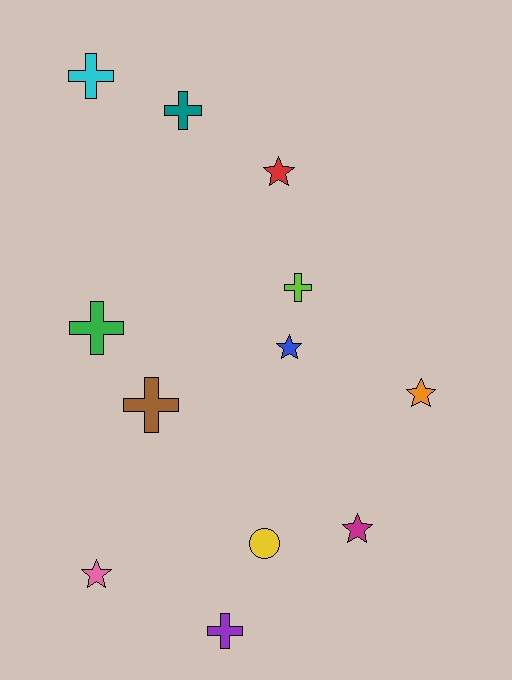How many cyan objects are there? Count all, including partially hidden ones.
There is 1 cyan object.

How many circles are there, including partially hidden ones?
There is 1 circle.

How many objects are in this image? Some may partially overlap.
There are 12 objects.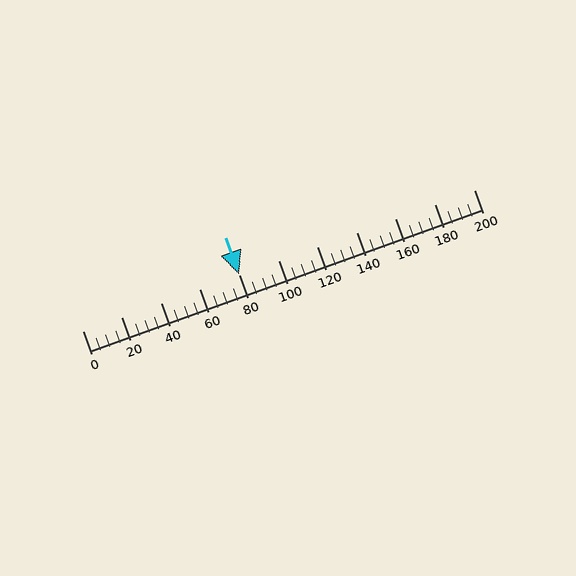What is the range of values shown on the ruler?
The ruler shows values from 0 to 200.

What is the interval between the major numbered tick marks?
The major tick marks are spaced 20 units apart.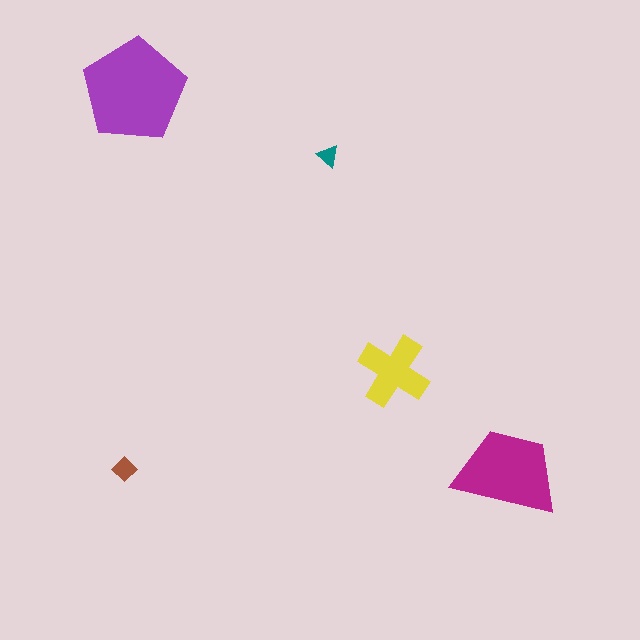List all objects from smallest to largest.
The teal triangle, the brown diamond, the yellow cross, the magenta trapezoid, the purple pentagon.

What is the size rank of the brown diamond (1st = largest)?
4th.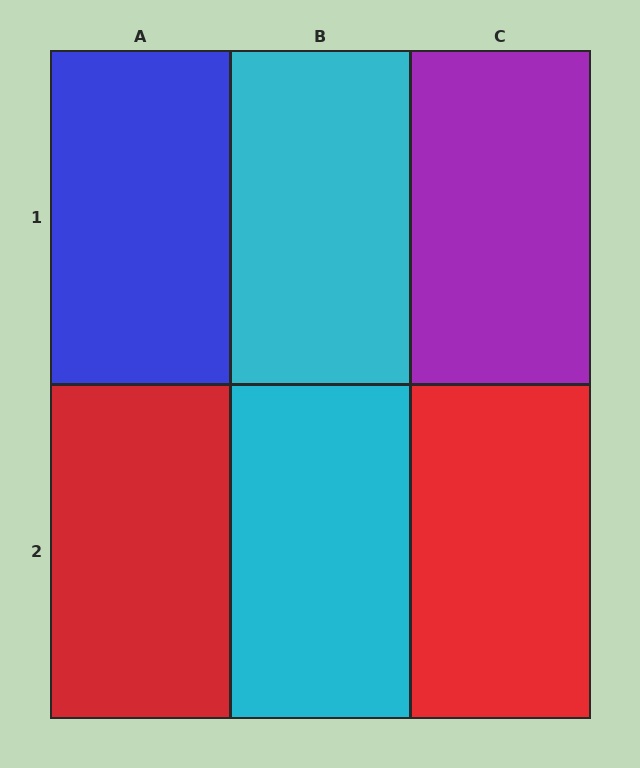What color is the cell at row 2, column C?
Red.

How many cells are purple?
1 cell is purple.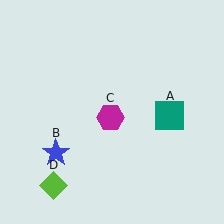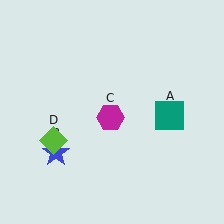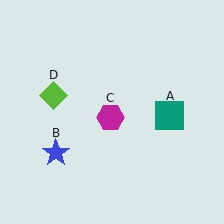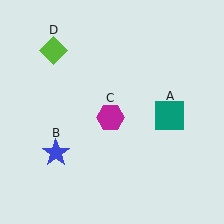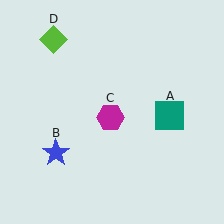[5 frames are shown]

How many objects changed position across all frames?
1 object changed position: lime diamond (object D).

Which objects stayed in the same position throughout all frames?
Teal square (object A) and blue star (object B) and magenta hexagon (object C) remained stationary.